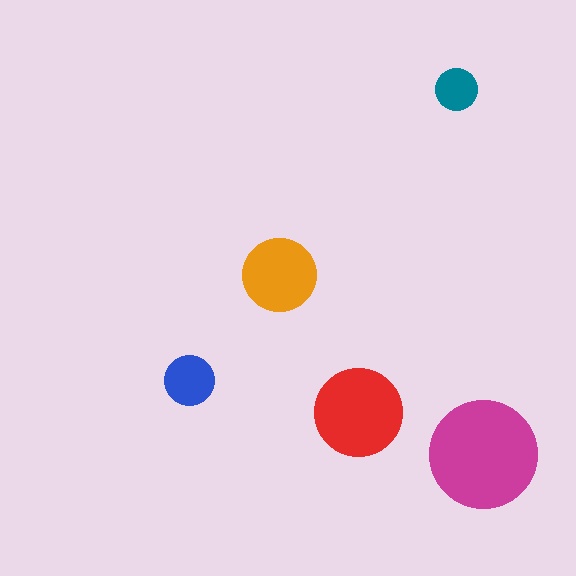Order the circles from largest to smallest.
the magenta one, the red one, the orange one, the blue one, the teal one.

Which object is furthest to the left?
The blue circle is leftmost.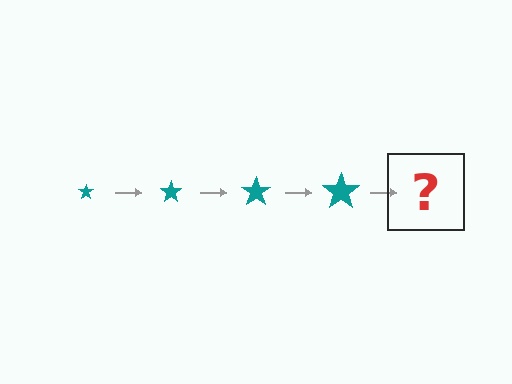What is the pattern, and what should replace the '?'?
The pattern is that the star gets progressively larger each step. The '?' should be a teal star, larger than the previous one.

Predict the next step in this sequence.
The next step is a teal star, larger than the previous one.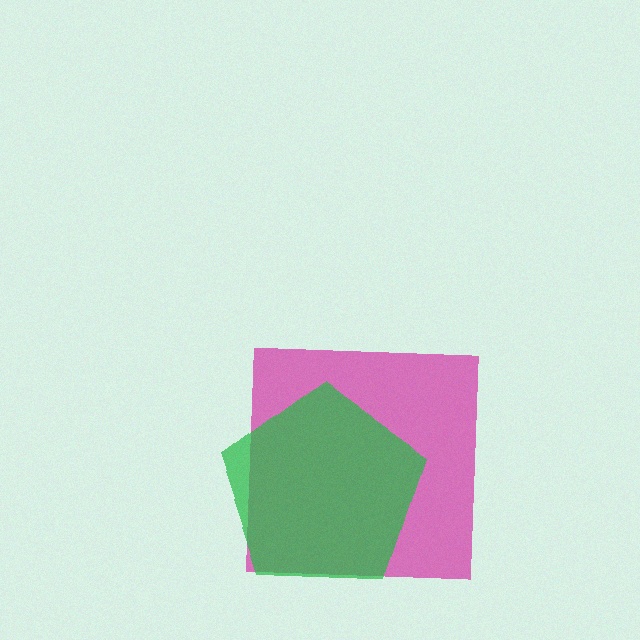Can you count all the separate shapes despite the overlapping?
Yes, there are 2 separate shapes.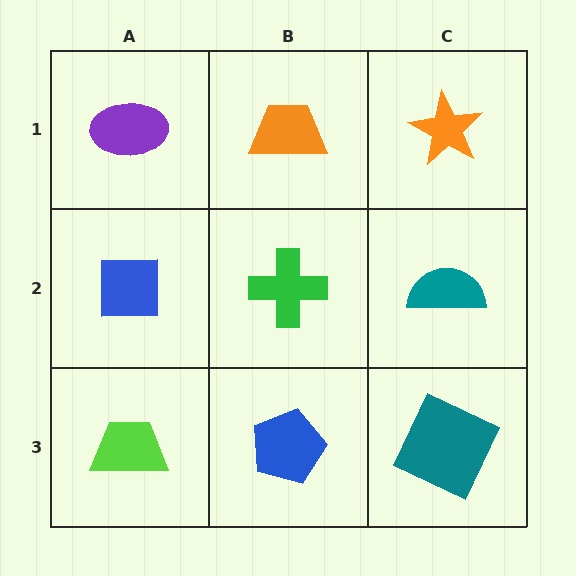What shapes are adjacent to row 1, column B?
A green cross (row 2, column B), a purple ellipse (row 1, column A), an orange star (row 1, column C).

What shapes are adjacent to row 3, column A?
A blue square (row 2, column A), a blue pentagon (row 3, column B).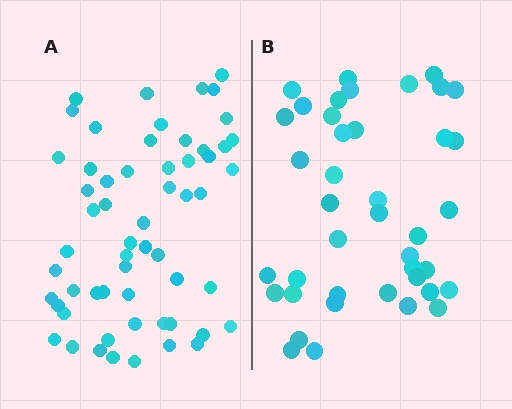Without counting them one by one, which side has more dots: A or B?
Region A (the left region) has more dots.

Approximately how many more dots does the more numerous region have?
Region A has approximately 15 more dots than region B.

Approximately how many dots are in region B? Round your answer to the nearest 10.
About 40 dots. (The exact count is 41, which rounds to 40.)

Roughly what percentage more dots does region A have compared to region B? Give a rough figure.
About 40% more.